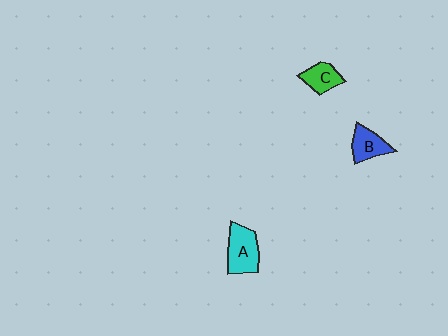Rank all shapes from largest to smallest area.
From largest to smallest: A (cyan), B (blue), C (green).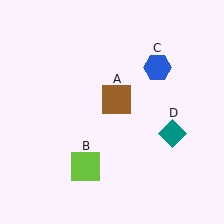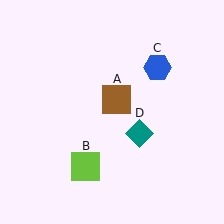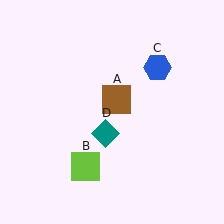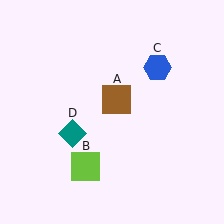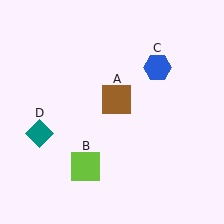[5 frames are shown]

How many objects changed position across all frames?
1 object changed position: teal diamond (object D).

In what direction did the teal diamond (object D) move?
The teal diamond (object D) moved left.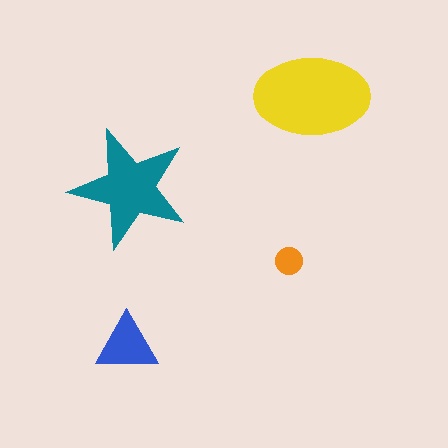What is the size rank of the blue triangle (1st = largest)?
3rd.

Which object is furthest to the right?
The yellow ellipse is rightmost.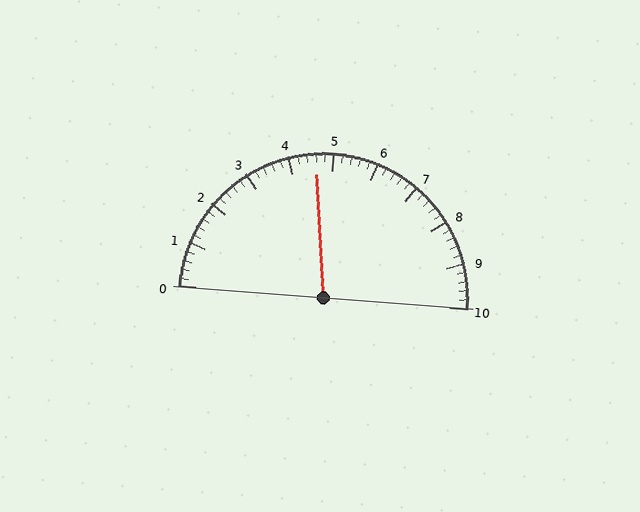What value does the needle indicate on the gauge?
The needle indicates approximately 4.6.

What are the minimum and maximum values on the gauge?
The gauge ranges from 0 to 10.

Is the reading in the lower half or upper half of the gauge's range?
The reading is in the lower half of the range (0 to 10).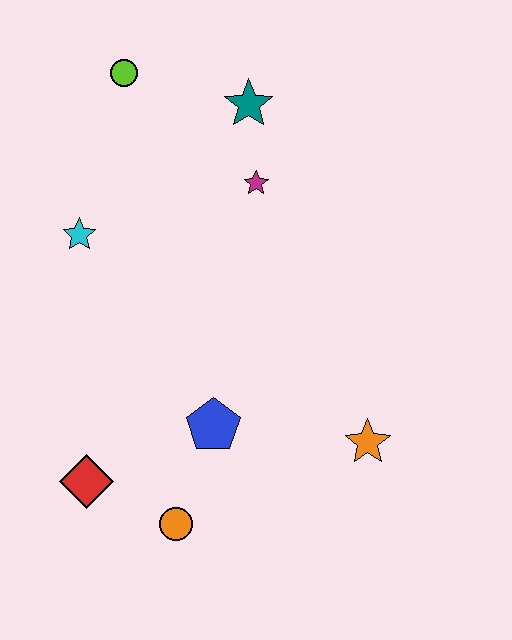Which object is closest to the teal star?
The magenta star is closest to the teal star.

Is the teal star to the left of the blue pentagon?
No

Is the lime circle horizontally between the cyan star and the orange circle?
Yes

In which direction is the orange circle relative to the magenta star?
The orange circle is below the magenta star.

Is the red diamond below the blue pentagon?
Yes